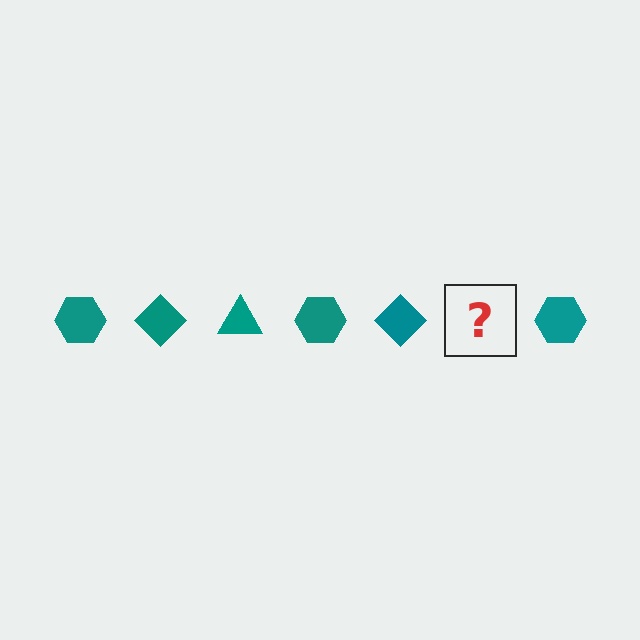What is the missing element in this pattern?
The missing element is a teal triangle.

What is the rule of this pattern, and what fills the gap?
The rule is that the pattern cycles through hexagon, diamond, triangle shapes in teal. The gap should be filled with a teal triangle.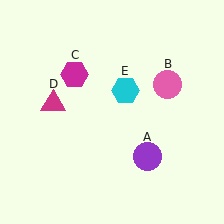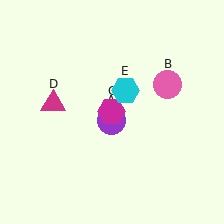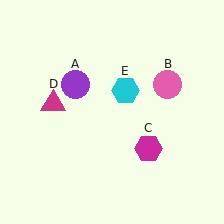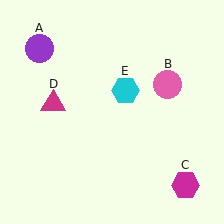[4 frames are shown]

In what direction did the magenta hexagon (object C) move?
The magenta hexagon (object C) moved down and to the right.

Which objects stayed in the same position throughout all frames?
Pink circle (object B) and magenta triangle (object D) and cyan hexagon (object E) remained stationary.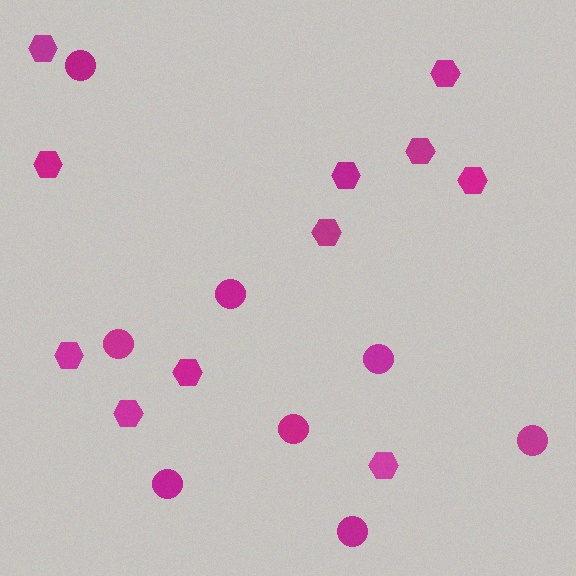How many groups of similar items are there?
There are 2 groups: one group of hexagons (11) and one group of circles (8).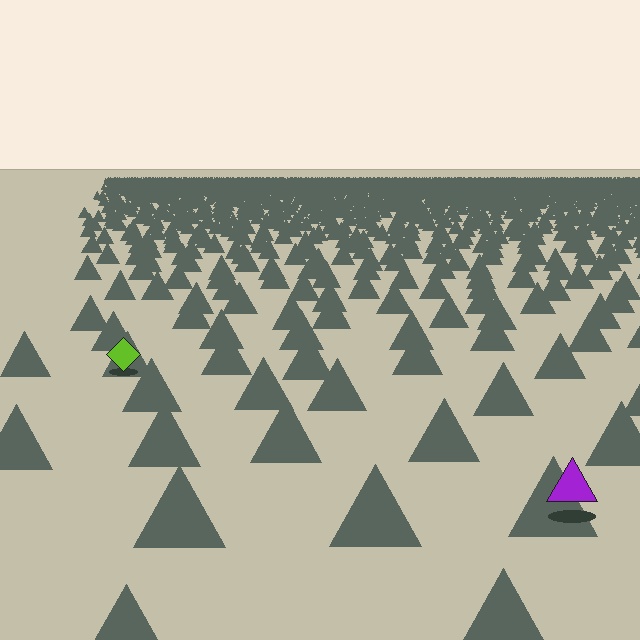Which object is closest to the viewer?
The purple triangle is closest. The texture marks near it are larger and more spread out.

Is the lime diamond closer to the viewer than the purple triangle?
No. The purple triangle is closer — you can tell from the texture gradient: the ground texture is coarser near it.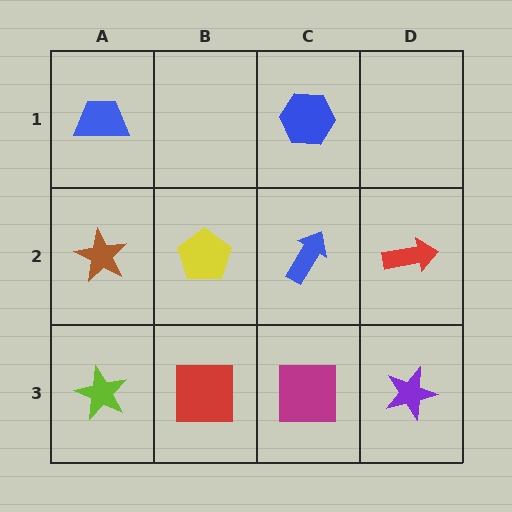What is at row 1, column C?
A blue hexagon.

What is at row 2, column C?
A blue arrow.